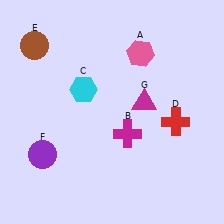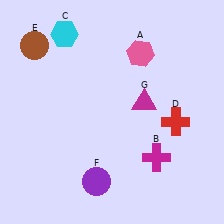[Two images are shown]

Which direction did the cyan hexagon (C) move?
The cyan hexagon (C) moved up.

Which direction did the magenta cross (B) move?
The magenta cross (B) moved right.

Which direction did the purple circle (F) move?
The purple circle (F) moved right.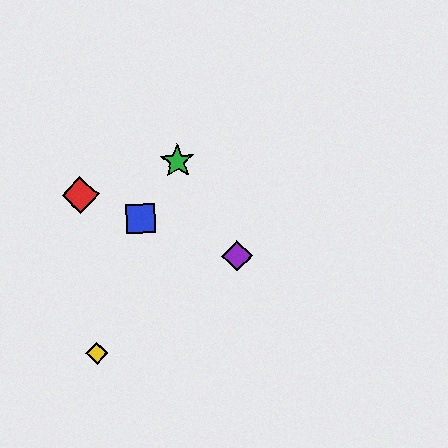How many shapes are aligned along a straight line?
3 shapes (the red diamond, the blue square, the purple diamond) are aligned along a straight line.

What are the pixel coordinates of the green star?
The green star is at (177, 161).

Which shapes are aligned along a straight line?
The red diamond, the blue square, the purple diamond are aligned along a straight line.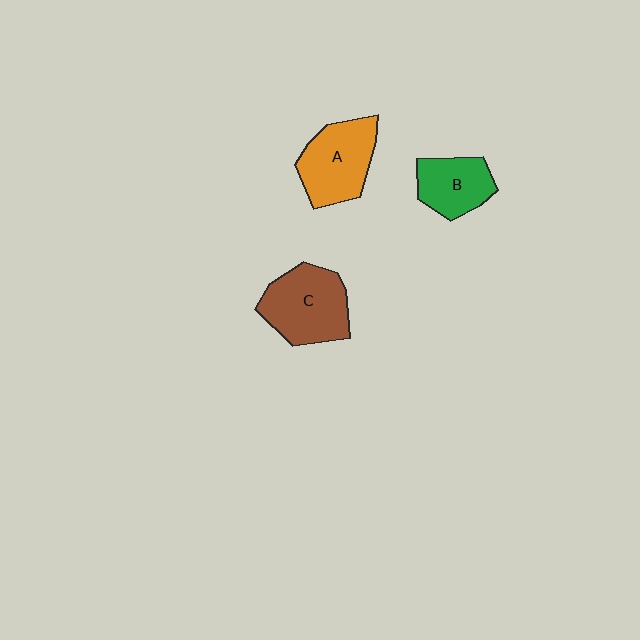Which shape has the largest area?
Shape C (brown).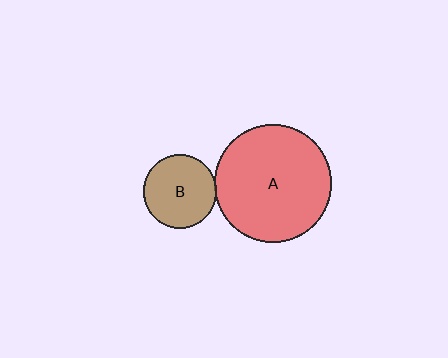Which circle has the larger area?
Circle A (red).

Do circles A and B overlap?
Yes.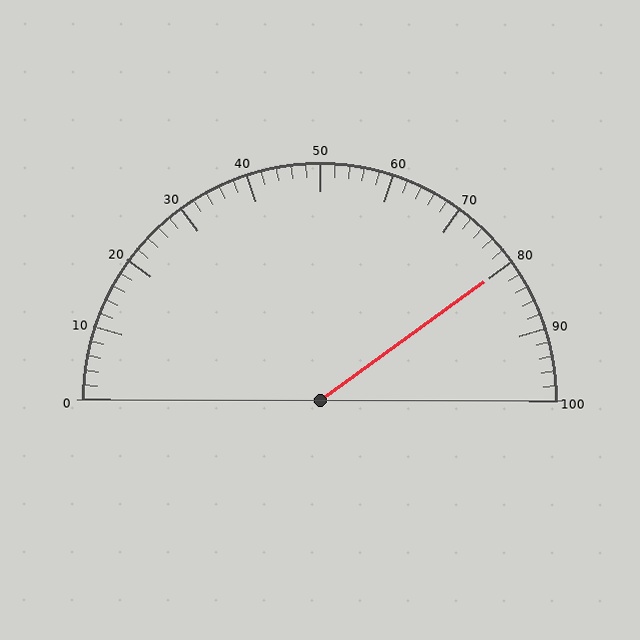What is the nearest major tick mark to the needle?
The nearest major tick mark is 80.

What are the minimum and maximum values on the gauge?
The gauge ranges from 0 to 100.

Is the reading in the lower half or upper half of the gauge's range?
The reading is in the upper half of the range (0 to 100).